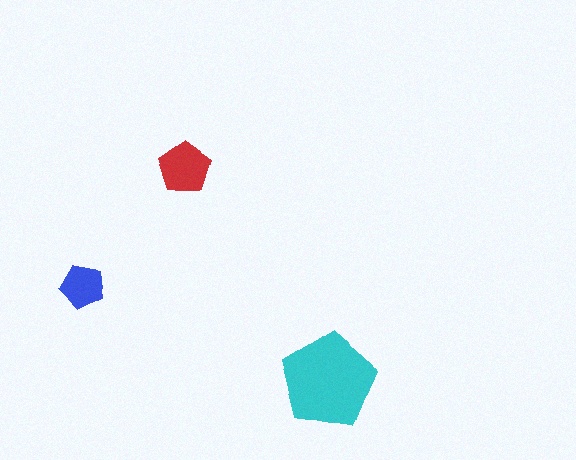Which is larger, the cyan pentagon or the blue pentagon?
The cyan one.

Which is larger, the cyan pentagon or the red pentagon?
The cyan one.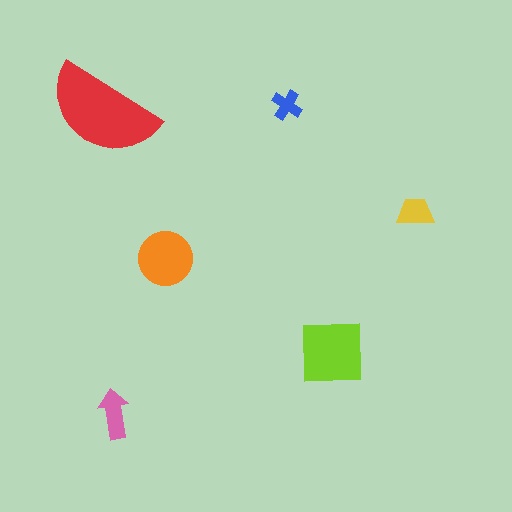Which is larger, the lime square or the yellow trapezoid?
The lime square.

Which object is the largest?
The red semicircle.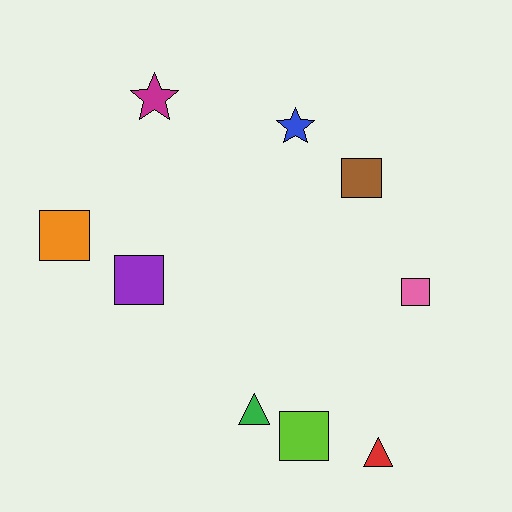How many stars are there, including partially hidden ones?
There are 2 stars.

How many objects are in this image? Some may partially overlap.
There are 9 objects.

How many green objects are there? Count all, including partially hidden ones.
There is 1 green object.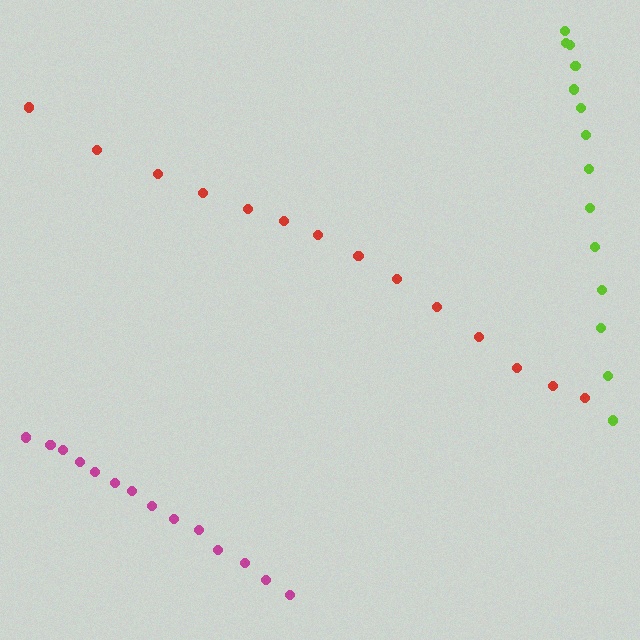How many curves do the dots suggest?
There are 3 distinct paths.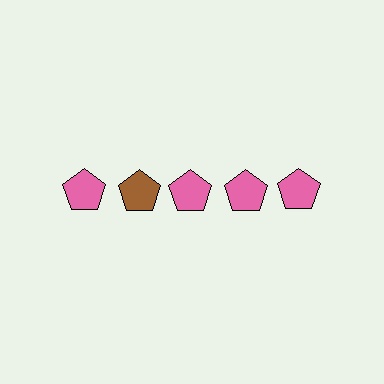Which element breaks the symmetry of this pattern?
The brown pentagon in the top row, second from left column breaks the symmetry. All other shapes are pink pentagons.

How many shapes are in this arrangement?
There are 5 shapes arranged in a grid pattern.